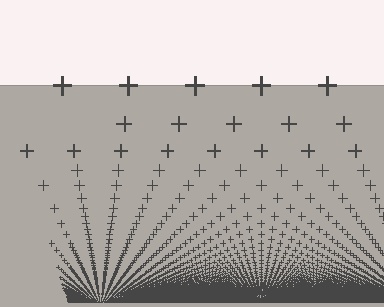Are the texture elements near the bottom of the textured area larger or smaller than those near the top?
Smaller. The gradient is inverted — elements near the bottom are smaller and denser.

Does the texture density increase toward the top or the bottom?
Density increases toward the bottom.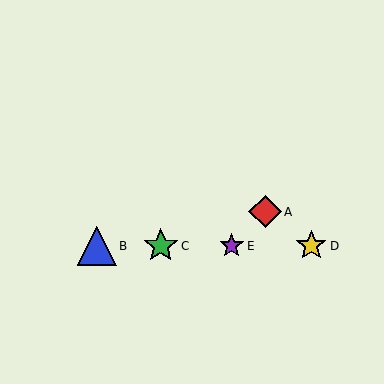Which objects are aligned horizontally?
Objects B, C, D, E are aligned horizontally.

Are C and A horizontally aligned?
No, C is at y≈246 and A is at y≈212.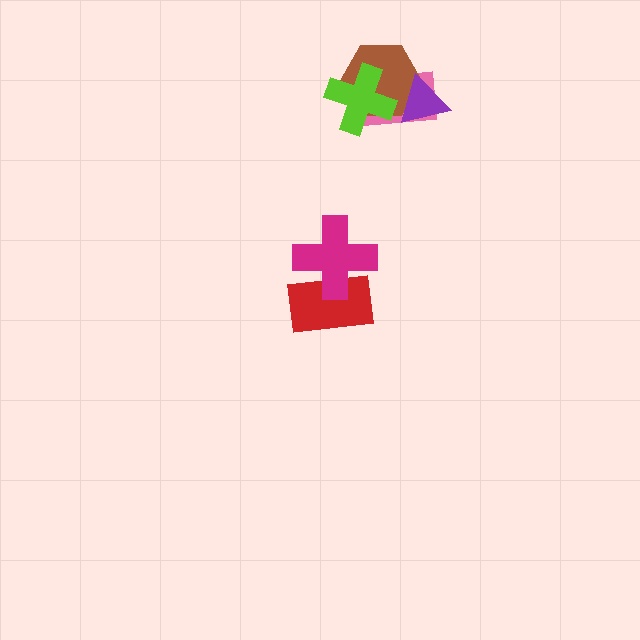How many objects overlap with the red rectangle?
1 object overlaps with the red rectangle.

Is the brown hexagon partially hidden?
Yes, it is partially covered by another shape.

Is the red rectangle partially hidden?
Yes, it is partially covered by another shape.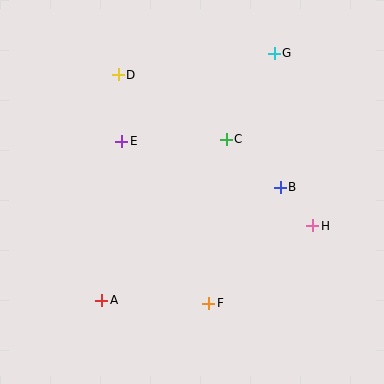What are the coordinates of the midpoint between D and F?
The midpoint between D and F is at (164, 189).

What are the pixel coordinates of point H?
Point H is at (313, 226).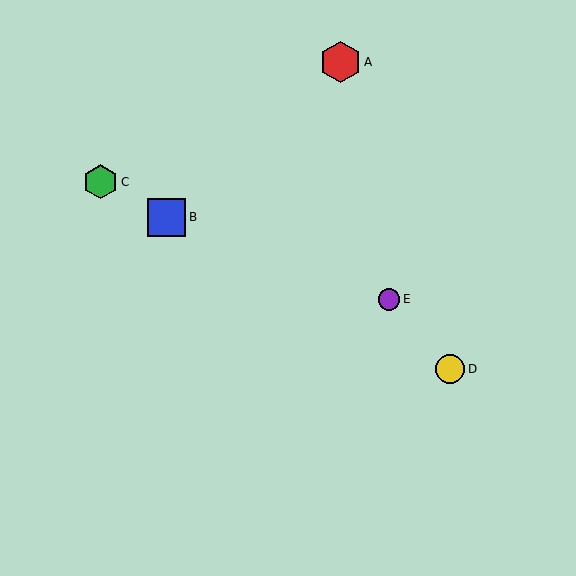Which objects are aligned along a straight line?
Objects B, C, D are aligned along a straight line.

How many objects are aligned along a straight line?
3 objects (B, C, D) are aligned along a straight line.